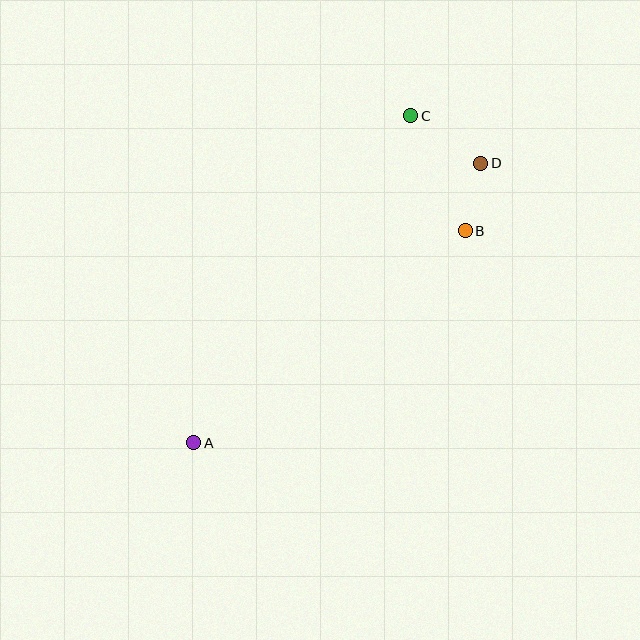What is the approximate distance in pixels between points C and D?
The distance between C and D is approximately 84 pixels.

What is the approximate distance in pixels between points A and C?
The distance between A and C is approximately 393 pixels.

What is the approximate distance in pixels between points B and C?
The distance between B and C is approximately 127 pixels.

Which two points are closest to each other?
Points B and D are closest to each other.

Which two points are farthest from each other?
Points A and D are farthest from each other.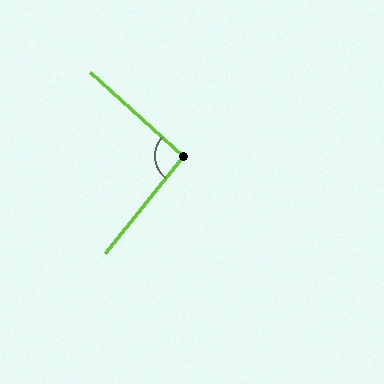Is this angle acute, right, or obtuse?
It is approximately a right angle.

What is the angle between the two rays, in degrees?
Approximately 94 degrees.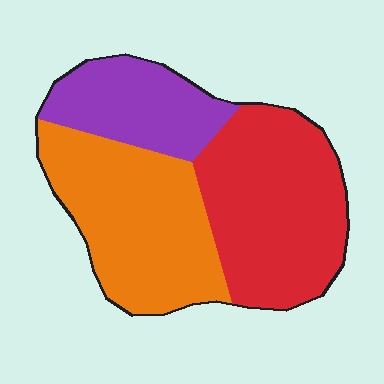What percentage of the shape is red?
Red takes up between a third and a half of the shape.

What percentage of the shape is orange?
Orange takes up about three eighths (3/8) of the shape.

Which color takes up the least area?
Purple, at roughly 20%.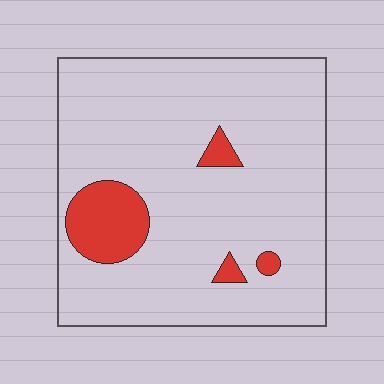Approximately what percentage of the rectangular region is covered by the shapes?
Approximately 10%.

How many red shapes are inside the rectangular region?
4.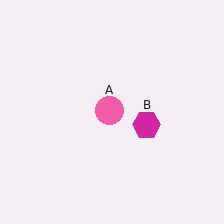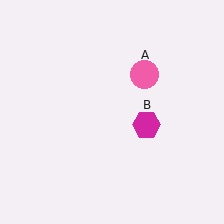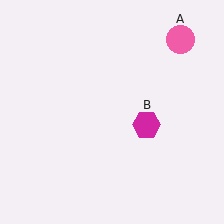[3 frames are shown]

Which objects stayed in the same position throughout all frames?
Magenta hexagon (object B) remained stationary.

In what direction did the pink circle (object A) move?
The pink circle (object A) moved up and to the right.